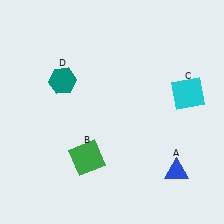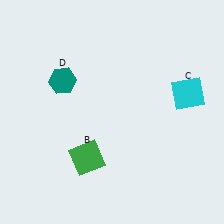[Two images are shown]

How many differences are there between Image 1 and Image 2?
There is 1 difference between the two images.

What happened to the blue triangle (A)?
The blue triangle (A) was removed in Image 2. It was in the bottom-right area of Image 1.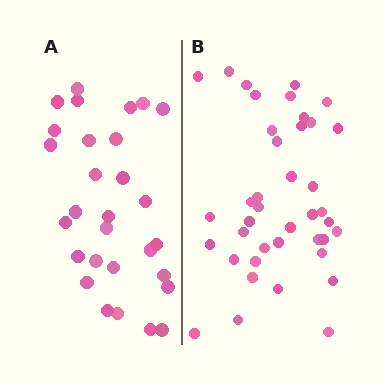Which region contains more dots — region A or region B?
Region B (the right region) has more dots.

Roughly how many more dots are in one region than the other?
Region B has roughly 12 or so more dots than region A.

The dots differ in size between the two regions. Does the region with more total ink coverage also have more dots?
No. Region A has more total ink coverage because its dots are larger, but region B actually contains more individual dots. Total area can be misleading — the number of items is what matters here.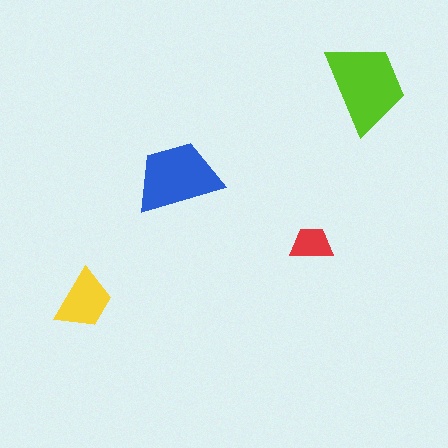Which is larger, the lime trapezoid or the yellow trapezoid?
The lime one.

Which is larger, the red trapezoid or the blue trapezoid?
The blue one.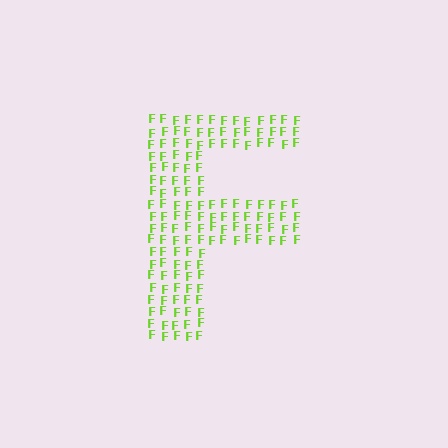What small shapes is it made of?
It is made of small letter F's.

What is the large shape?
The large shape is the letter F.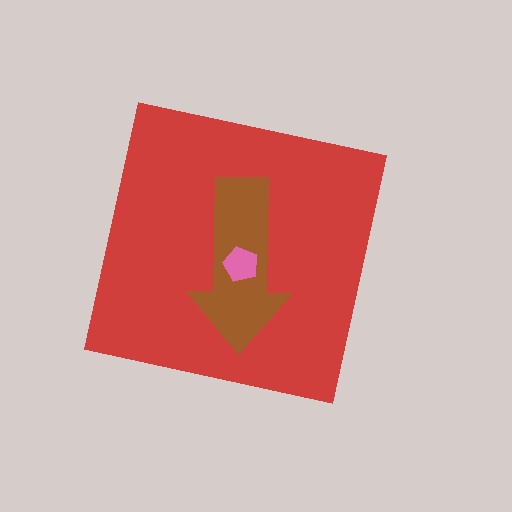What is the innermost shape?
The pink pentagon.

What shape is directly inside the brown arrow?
The pink pentagon.